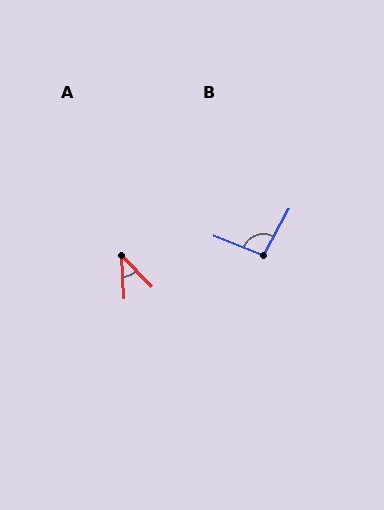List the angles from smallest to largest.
A (40°), B (98°).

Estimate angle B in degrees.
Approximately 98 degrees.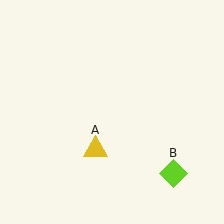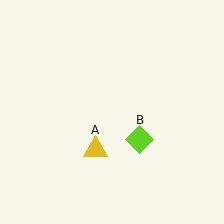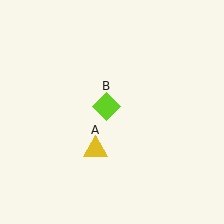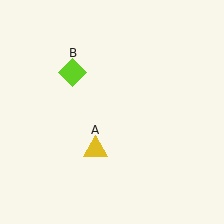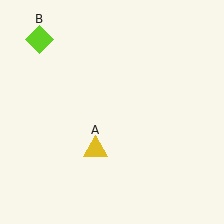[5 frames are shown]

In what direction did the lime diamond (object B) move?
The lime diamond (object B) moved up and to the left.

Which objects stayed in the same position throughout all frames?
Yellow triangle (object A) remained stationary.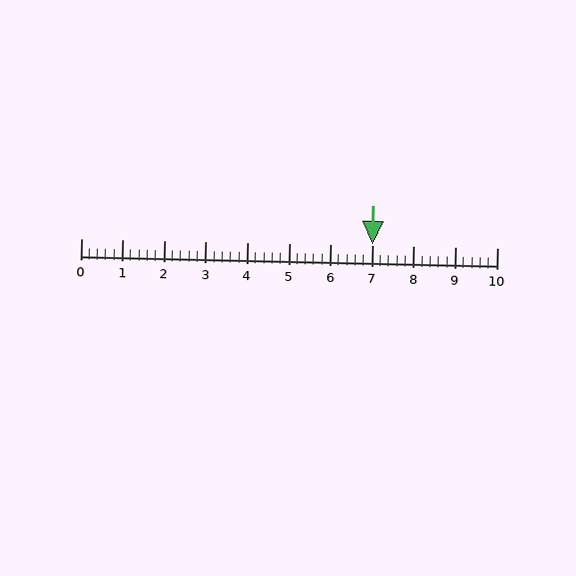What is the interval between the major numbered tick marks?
The major tick marks are spaced 1 units apart.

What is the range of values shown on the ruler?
The ruler shows values from 0 to 10.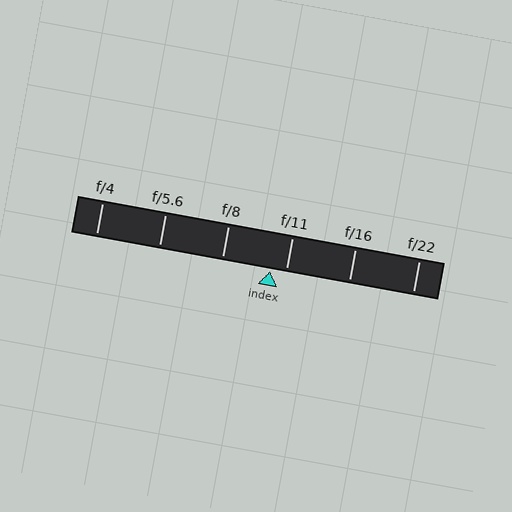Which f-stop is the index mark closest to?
The index mark is closest to f/11.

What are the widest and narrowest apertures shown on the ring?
The widest aperture shown is f/4 and the narrowest is f/22.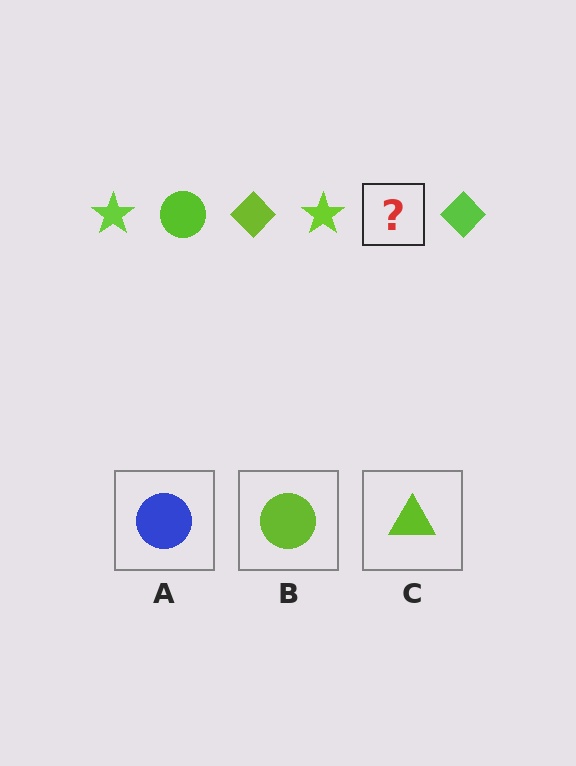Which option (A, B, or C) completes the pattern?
B.